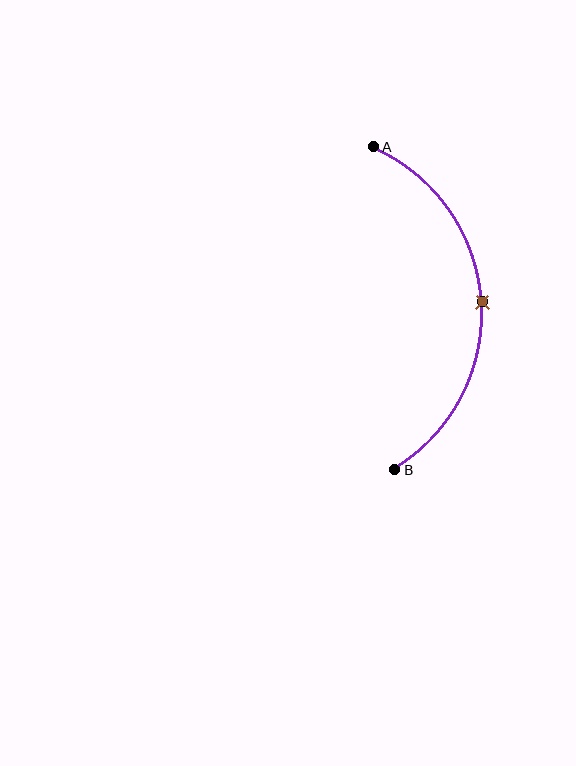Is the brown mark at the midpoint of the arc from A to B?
Yes. The brown mark lies on the arc at equal arc-length from both A and B — it is the arc midpoint.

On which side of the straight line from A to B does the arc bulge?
The arc bulges to the right of the straight line connecting A and B.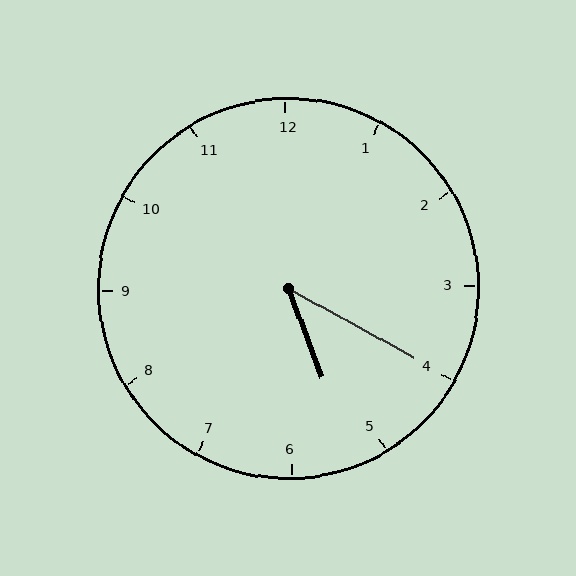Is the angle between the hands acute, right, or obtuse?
It is acute.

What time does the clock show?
5:20.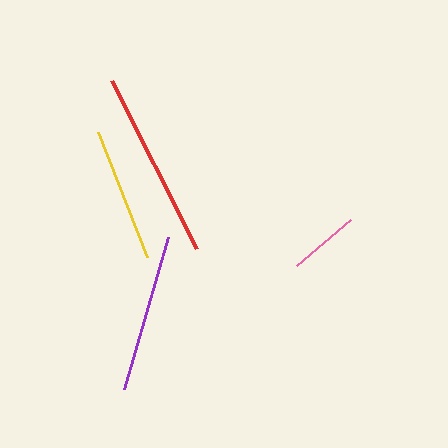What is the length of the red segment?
The red segment is approximately 188 pixels long.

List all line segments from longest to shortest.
From longest to shortest: red, purple, yellow, pink.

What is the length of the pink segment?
The pink segment is approximately 71 pixels long.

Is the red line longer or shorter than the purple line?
The red line is longer than the purple line.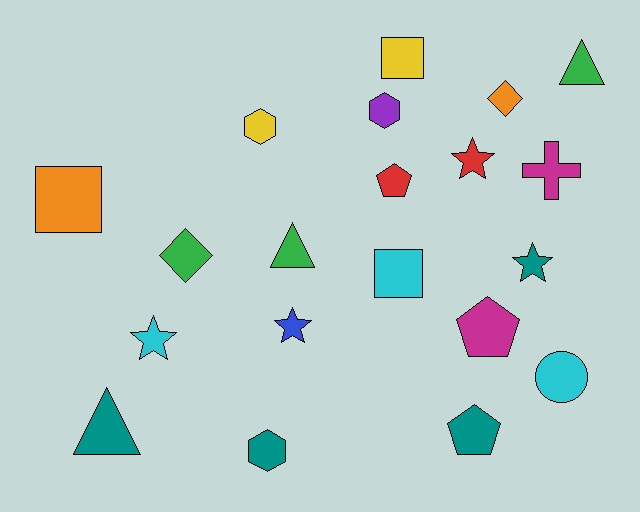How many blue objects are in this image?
There is 1 blue object.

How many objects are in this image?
There are 20 objects.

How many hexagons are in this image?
There are 3 hexagons.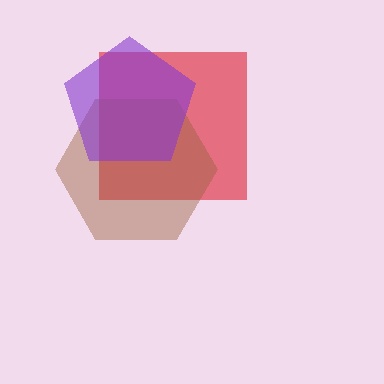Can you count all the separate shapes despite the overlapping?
Yes, there are 3 separate shapes.